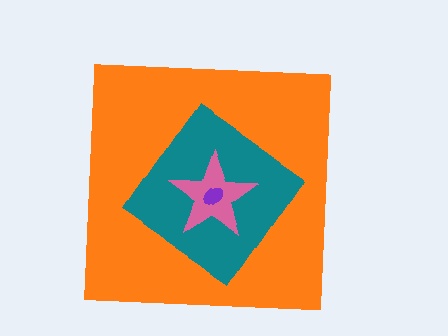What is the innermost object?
The purple ellipse.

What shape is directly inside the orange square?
The teal diamond.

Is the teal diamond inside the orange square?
Yes.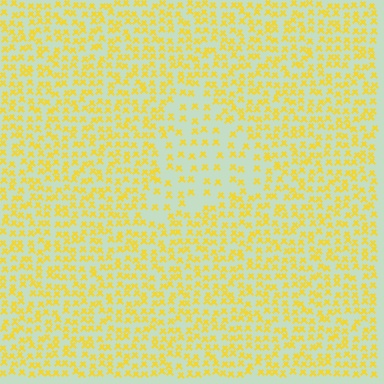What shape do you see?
I see a triangle.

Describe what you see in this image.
The image contains small yellow elements arranged at two different densities. A triangle-shaped region is visible where the elements are less densely packed than the surrounding area.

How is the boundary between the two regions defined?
The boundary is defined by a change in element density (approximately 2.0x ratio). All elements are the same color, size, and shape.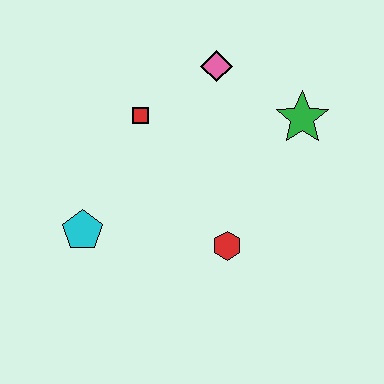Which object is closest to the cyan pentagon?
The red square is closest to the cyan pentagon.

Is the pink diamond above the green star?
Yes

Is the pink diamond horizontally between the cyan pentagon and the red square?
No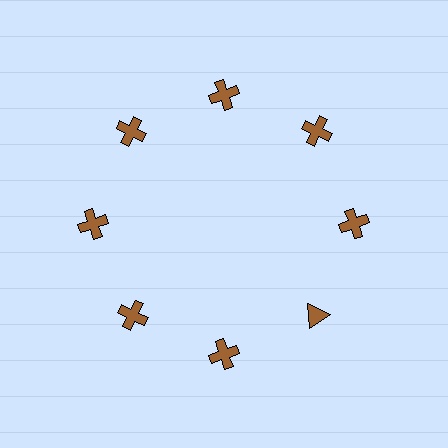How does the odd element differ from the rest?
It has a different shape: triangle instead of cross.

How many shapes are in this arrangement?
There are 8 shapes arranged in a ring pattern.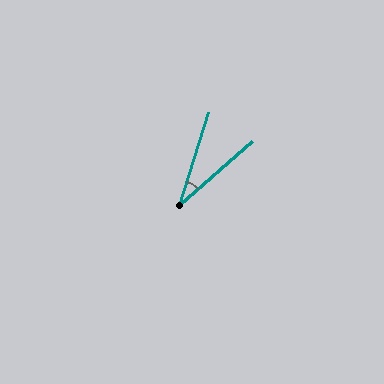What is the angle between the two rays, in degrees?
Approximately 32 degrees.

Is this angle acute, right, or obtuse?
It is acute.